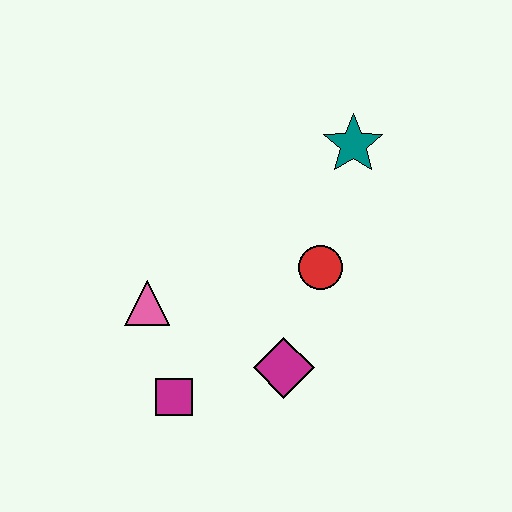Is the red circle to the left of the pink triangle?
No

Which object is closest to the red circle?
The magenta diamond is closest to the red circle.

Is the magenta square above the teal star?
No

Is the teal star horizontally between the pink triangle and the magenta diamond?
No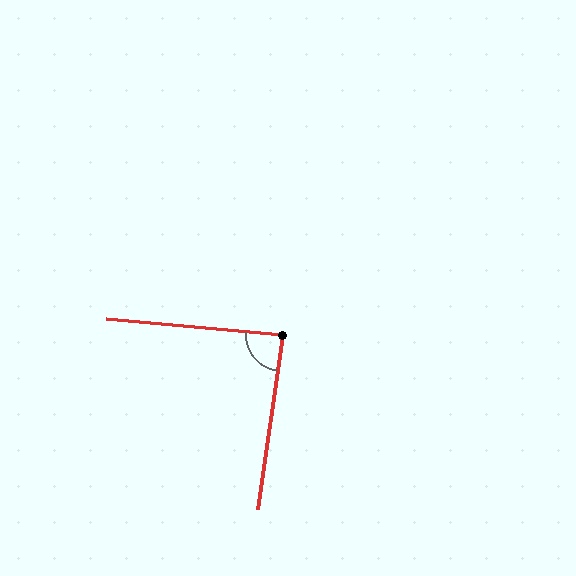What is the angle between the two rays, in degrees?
Approximately 87 degrees.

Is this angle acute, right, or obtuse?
It is approximately a right angle.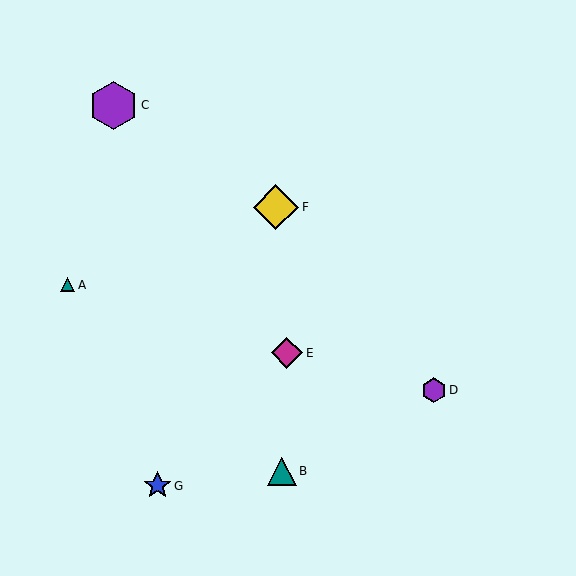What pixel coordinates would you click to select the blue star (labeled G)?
Click at (157, 486) to select the blue star G.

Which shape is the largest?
The purple hexagon (labeled C) is the largest.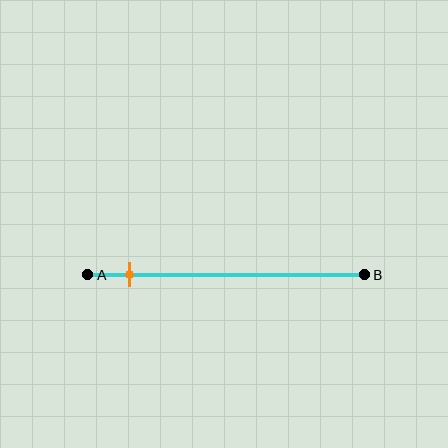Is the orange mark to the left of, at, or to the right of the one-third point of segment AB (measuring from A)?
The orange mark is to the left of the one-third point of segment AB.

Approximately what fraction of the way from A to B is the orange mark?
The orange mark is approximately 15% of the way from A to B.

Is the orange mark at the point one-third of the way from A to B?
No, the mark is at about 15% from A, not at the 33% one-third point.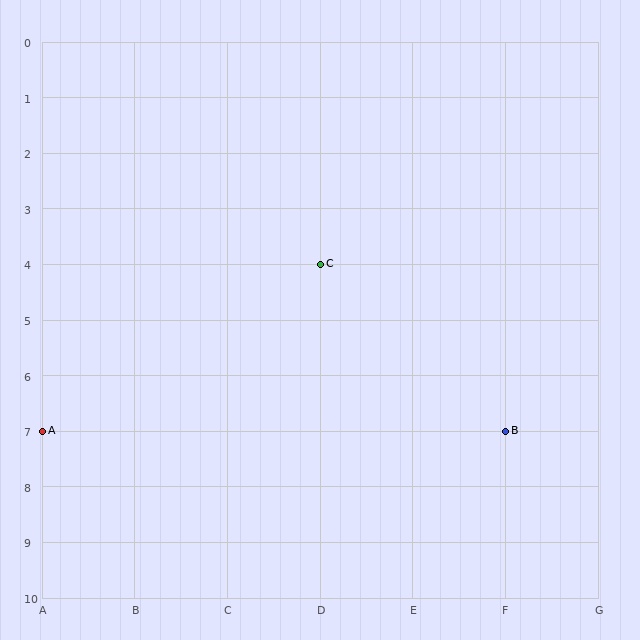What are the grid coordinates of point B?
Point B is at grid coordinates (F, 7).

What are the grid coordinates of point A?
Point A is at grid coordinates (A, 7).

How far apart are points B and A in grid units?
Points B and A are 5 columns apart.